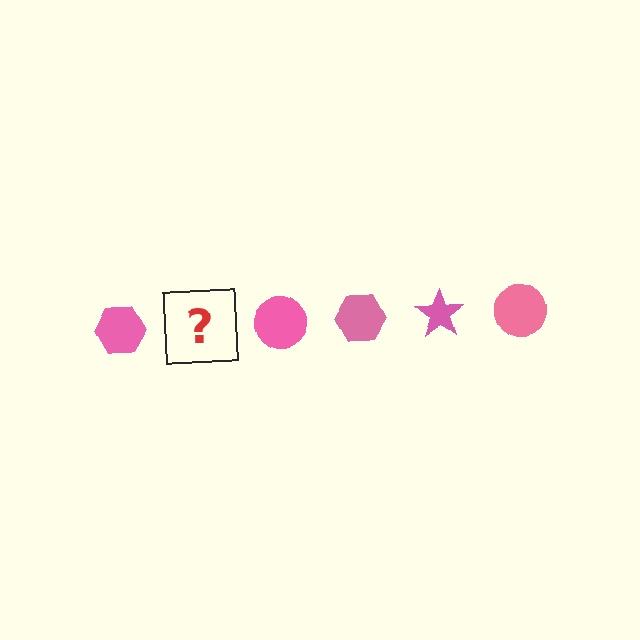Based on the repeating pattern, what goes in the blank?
The blank should be a pink star.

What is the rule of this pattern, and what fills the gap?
The rule is that the pattern cycles through hexagon, star, circle shapes in pink. The gap should be filled with a pink star.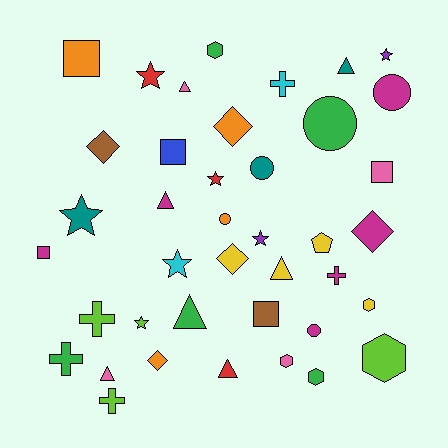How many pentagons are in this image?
There is 1 pentagon.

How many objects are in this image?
There are 40 objects.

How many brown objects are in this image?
There are 2 brown objects.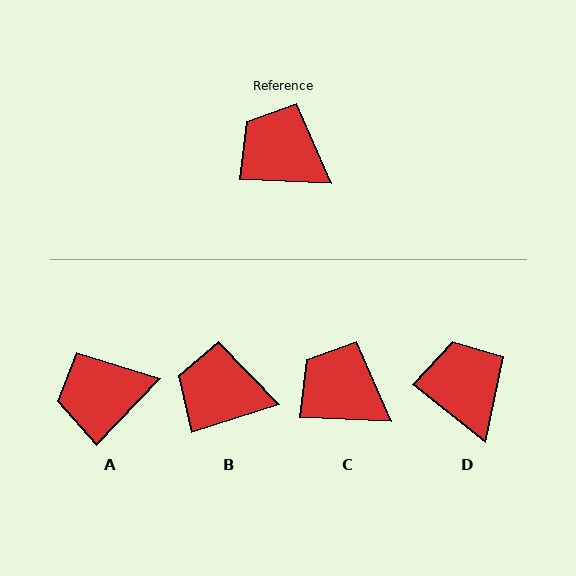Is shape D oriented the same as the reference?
No, it is off by about 36 degrees.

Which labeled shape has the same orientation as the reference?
C.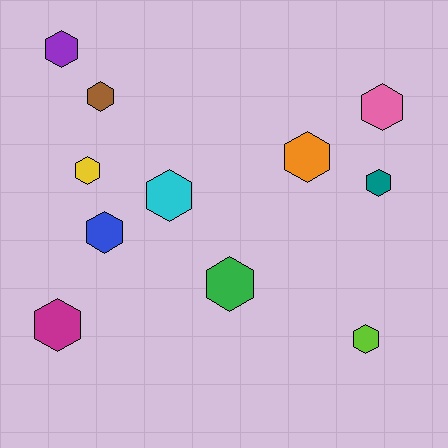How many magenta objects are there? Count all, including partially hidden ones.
There is 1 magenta object.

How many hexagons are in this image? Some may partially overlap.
There are 11 hexagons.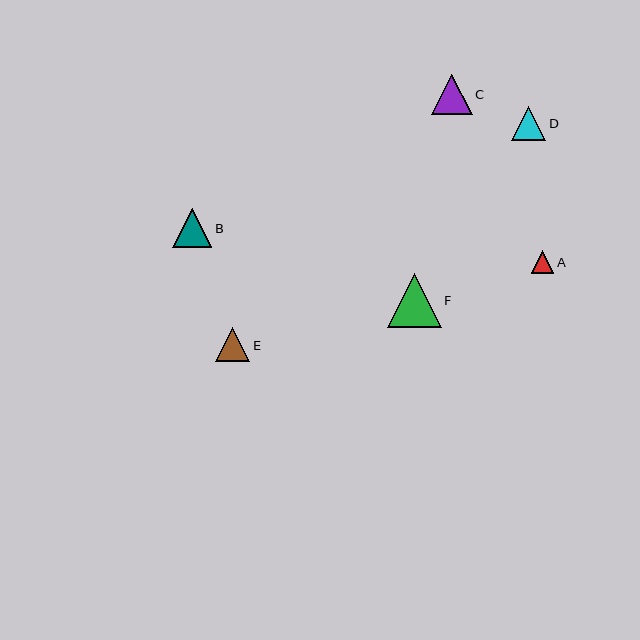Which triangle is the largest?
Triangle F is the largest with a size of approximately 54 pixels.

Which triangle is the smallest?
Triangle A is the smallest with a size of approximately 22 pixels.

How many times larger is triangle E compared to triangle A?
Triangle E is approximately 1.5 times the size of triangle A.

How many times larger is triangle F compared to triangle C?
Triangle F is approximately 1.3 times the size of triangle C.